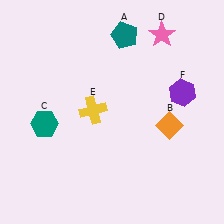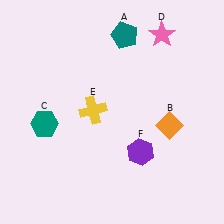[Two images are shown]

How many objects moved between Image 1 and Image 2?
1 object moved between the two images.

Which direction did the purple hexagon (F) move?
The purple hexagon (F) moved down.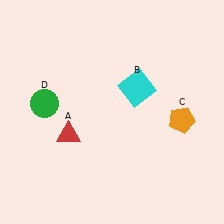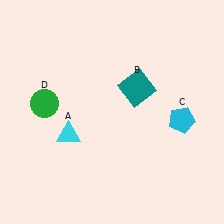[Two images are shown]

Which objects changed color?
A changed from red to cyan. B changed from cyan to teal. C changed from orange to cyan.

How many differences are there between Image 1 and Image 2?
There are 3 differences between the two images.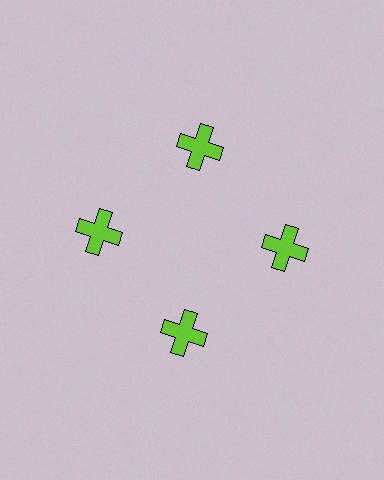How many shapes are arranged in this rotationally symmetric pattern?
There are 4 shapes, arranged in 4 groups of 1.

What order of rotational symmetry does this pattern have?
This pattern has 4-fold rotational symmetry.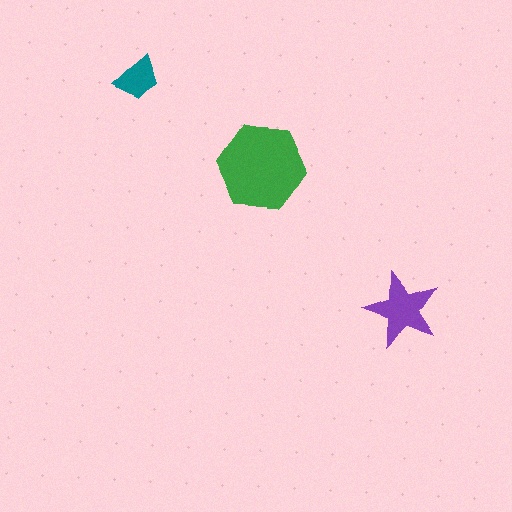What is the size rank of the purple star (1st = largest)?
2nd.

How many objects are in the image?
There are 3 objects in the image.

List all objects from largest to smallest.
The green hexagon, the purple star, the teal trapezoid.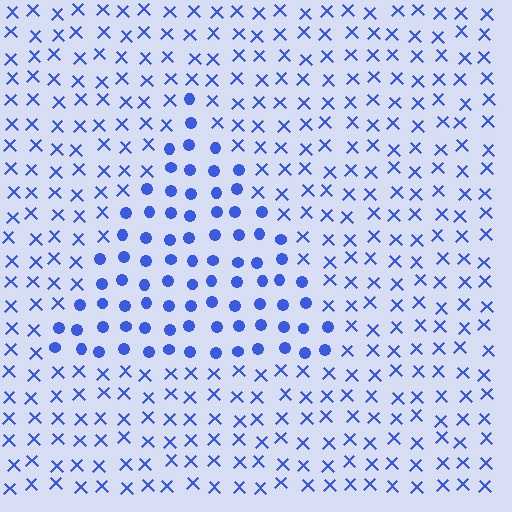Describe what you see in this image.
The image is filled with small blue elements arranged in a uniform grid. A triangle-shaped region contains circles, while the surrounding area contains X marks. The boundary is defined purely by the change in element shape.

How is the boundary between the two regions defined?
The boundary is defined by a change in element shape: circles inside vs. X marks outside. All elements share the same color and spacing.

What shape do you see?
I see a triangle.